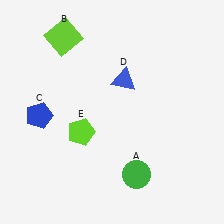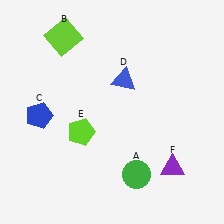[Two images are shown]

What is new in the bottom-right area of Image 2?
A purple triangle (F) was added in the bottom-right area of Image 2.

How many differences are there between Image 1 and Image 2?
There is 1 difference between the two images.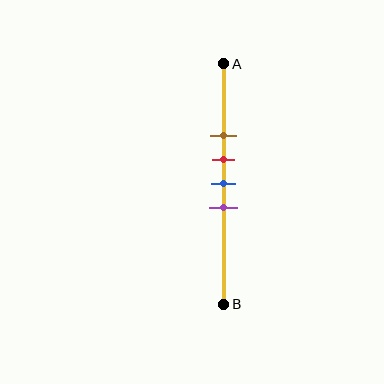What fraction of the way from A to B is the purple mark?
The purple mark is approximately 60% (0.6) of the way from A to B.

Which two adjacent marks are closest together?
The red and blue marks are the closest adjacent pair.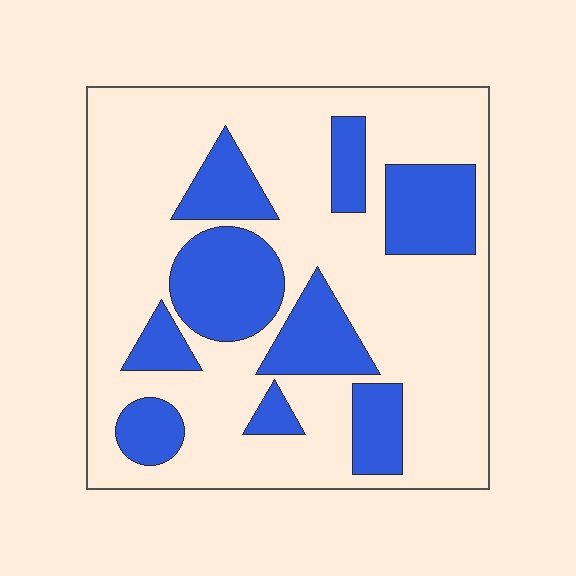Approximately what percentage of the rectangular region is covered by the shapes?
Approximately 30%.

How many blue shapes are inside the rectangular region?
9.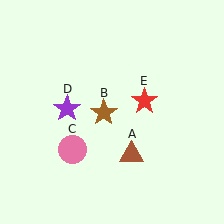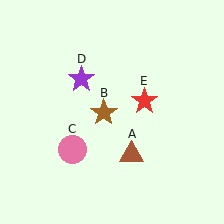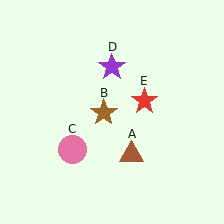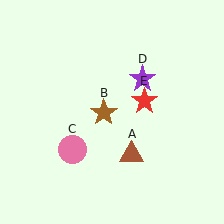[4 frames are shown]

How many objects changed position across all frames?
1 object changed position: purple star (object D).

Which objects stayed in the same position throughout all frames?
Brown triangle (object A) and brown star (object B) and pink circle (object C) and red star (object E) remained stationary.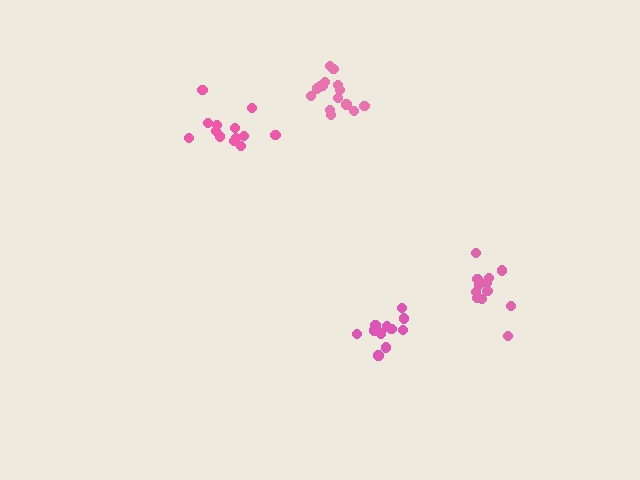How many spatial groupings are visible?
There are 4 spatial groupings.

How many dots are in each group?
Group 1: 13 dots, Group 2: 11 dots, Group 3: 13 dots, Group 4: 15 dots (52 total).